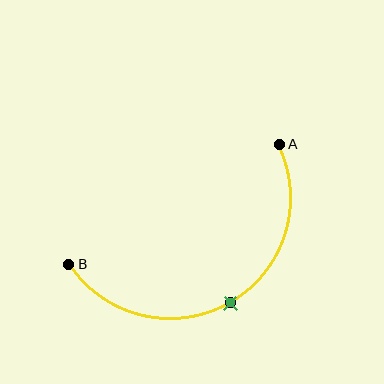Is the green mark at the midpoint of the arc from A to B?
Yes. The green mark lies on the arc at equal arc-length from both A and B — it is the arc midpoint.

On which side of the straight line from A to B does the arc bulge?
The arc bulges below the straight line connecting A and B.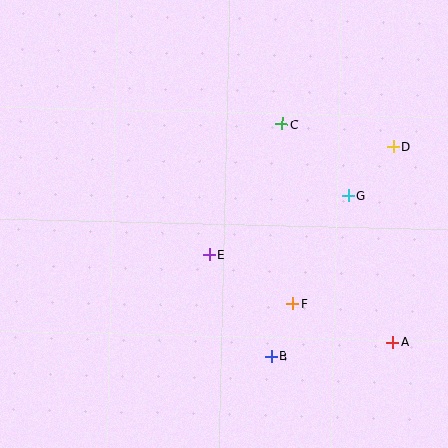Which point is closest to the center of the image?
Point E at (210, 255) is closest to the center.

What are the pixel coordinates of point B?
Point B is at (271, 356).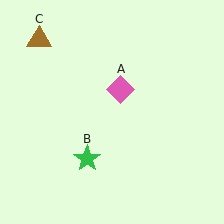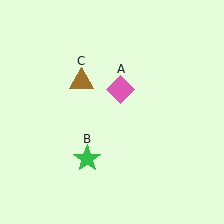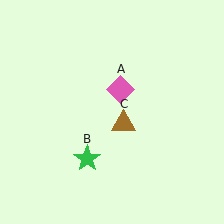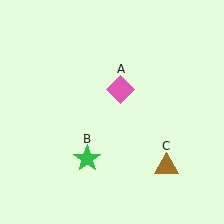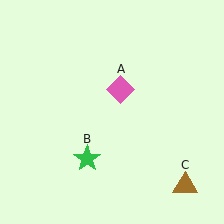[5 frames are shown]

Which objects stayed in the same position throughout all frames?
Pink diamond (object A) and green star (object B) remained stationary.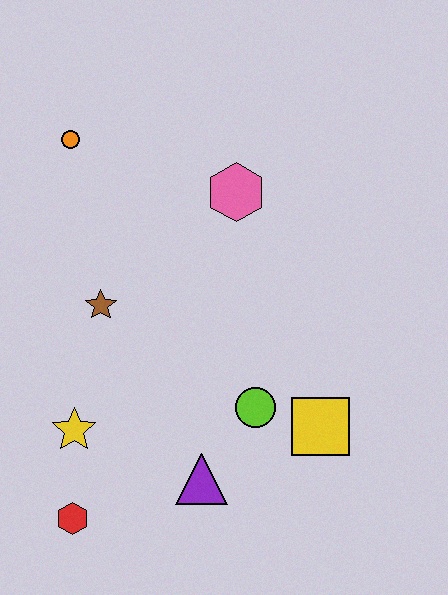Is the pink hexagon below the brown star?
No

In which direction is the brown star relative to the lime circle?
The brown star is to the left of the lime circle.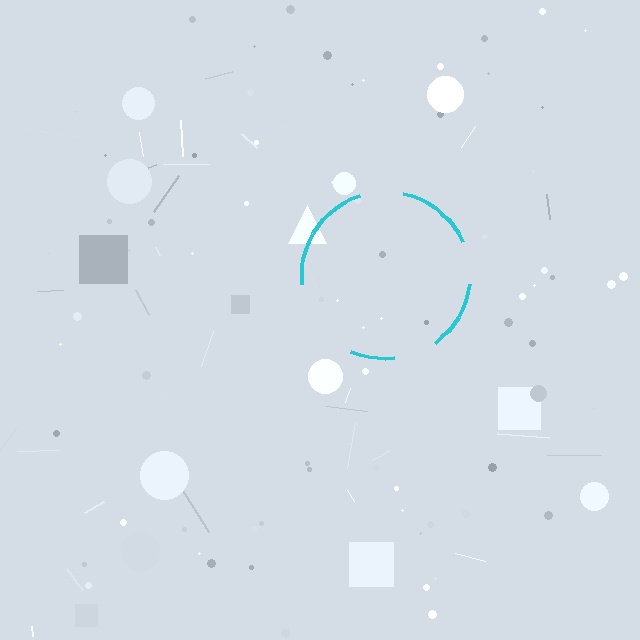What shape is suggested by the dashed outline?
The dashed outline suggests a circle.